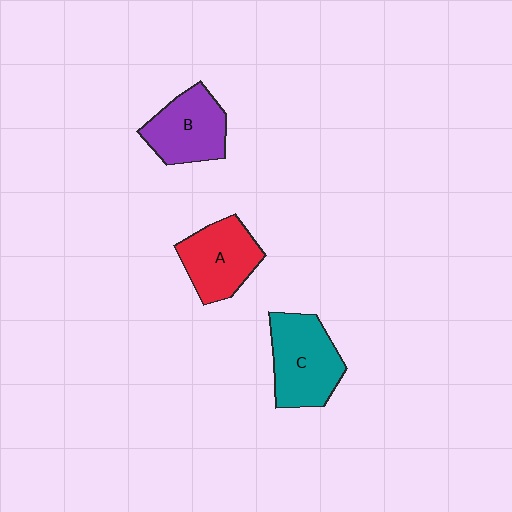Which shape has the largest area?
Shape C (teal).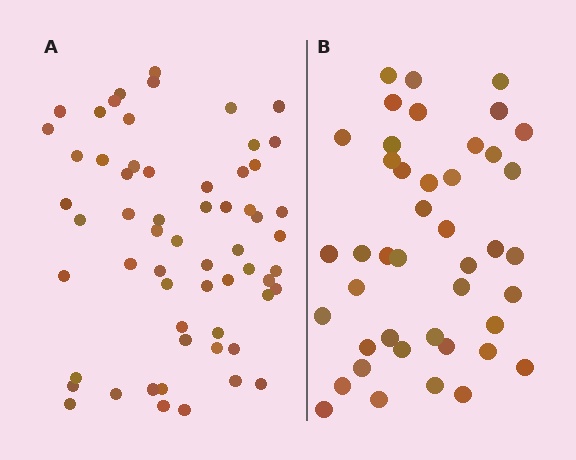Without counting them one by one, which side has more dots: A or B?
Region A (the left region) has more dots.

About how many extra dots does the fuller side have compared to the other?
Region A has approximately 15 more dots than region B.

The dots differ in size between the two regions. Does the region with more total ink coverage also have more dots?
No. Region B has more total ink coverage because its dots are larger, but region A actually contains more individual dots. Total area can be misleading — the number of items is what matters here.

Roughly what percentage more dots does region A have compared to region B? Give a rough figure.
About 40% more.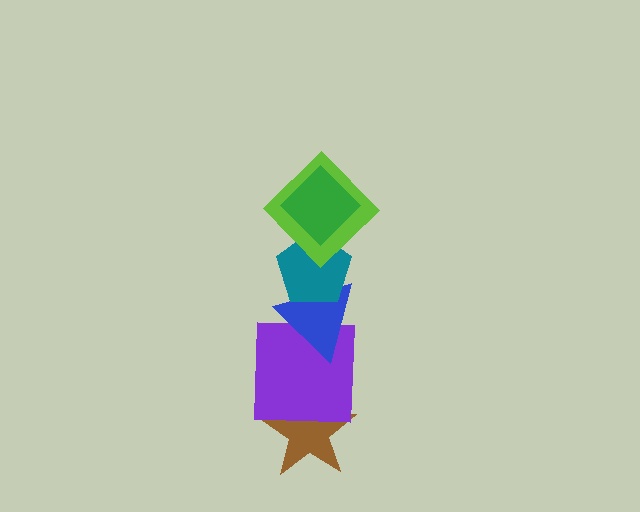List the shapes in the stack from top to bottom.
From top to bottom: the green diamond, the lime diamond, the teal pentagon, the blue triangle, the purple square, the brown star.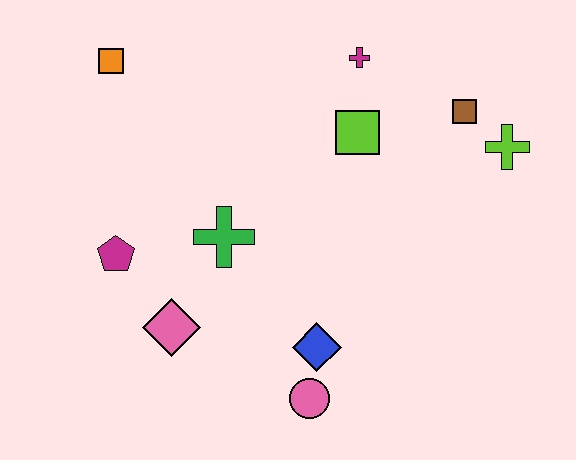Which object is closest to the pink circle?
The blue diamond is closest to the pink circle.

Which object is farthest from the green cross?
The lime cross is farthest from the green cross.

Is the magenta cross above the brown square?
Yes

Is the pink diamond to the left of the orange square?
No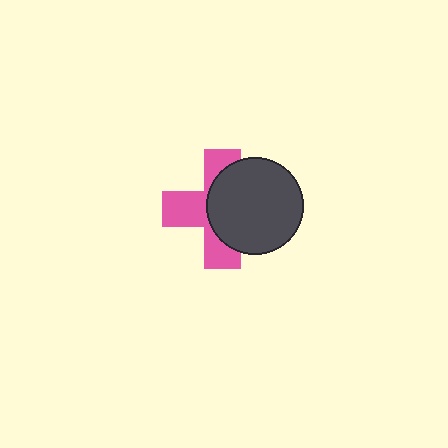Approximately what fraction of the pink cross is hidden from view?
Roughly 52% of the pink cross is hidden behind the dark gray circle.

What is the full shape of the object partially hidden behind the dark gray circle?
The partially hidden object is a pink cross.